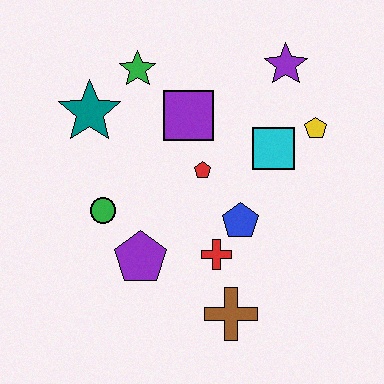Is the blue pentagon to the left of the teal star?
No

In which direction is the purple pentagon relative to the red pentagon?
The purple pentagon is below the red pentagon.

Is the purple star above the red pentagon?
Yes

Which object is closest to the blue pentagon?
The red cross is closest to the blue pentagon.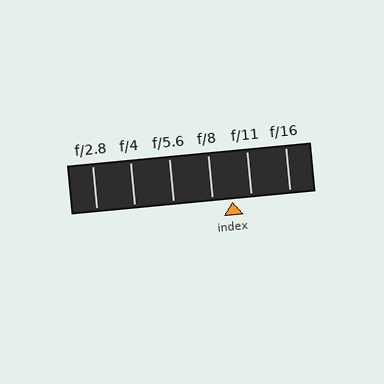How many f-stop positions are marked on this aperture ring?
There are 6 f-stop positions marked.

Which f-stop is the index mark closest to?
The index mark is closest to f/11.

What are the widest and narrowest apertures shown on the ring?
The widest aperture shown is f/2.8 and the narrowest is f/16.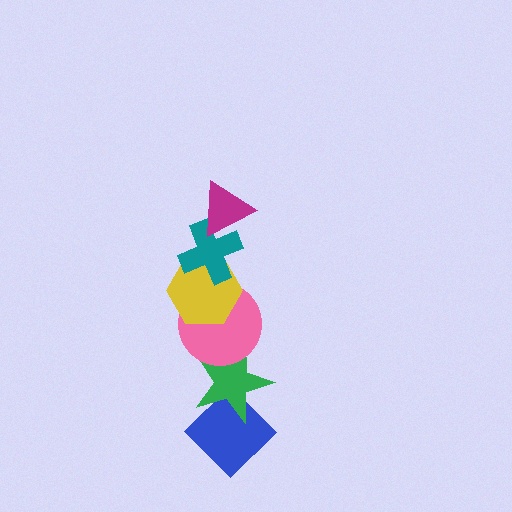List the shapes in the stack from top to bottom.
From top to bottom: the magenta triangle, the teal cross, the yellow hexagon, the pink circle, the green star, the blue diamond.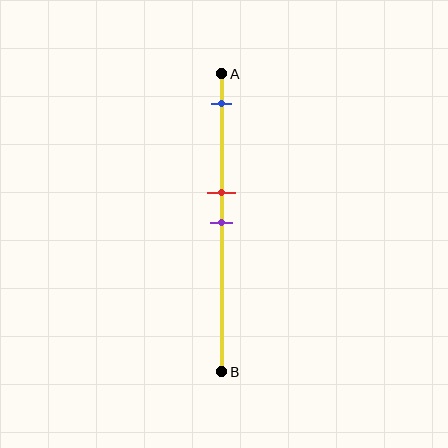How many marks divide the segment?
There are 3 marks dividing the segment.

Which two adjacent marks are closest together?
The red and purple marks are the closest adjacent pair.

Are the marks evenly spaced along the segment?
No, the marks are not evenly spaced.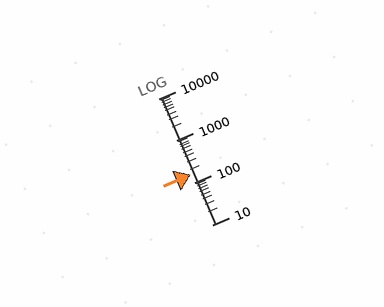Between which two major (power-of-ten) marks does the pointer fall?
The pointer is between 100 and 1000.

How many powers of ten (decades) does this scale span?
The scale spans 3 decades, from 10 to 10000.